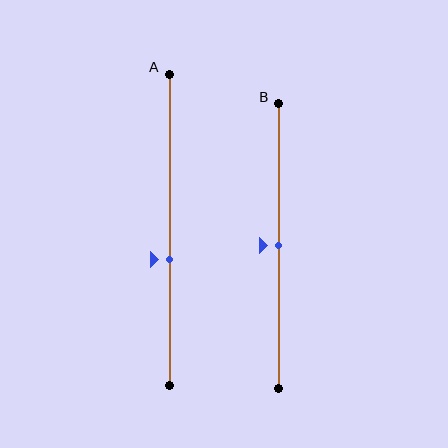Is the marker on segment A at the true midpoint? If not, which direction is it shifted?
No, the marker on segment A is shifted downward by about 9% of the segment length.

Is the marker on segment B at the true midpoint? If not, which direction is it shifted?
Yes, the marker on segment B is at the true midpoint.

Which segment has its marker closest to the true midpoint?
Segment B has its marker closest to the true midpoint.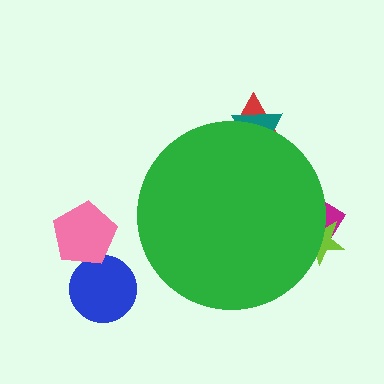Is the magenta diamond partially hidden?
Yes, the magenta diamond is partially hidden behind the green circle.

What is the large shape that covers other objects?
A green circle.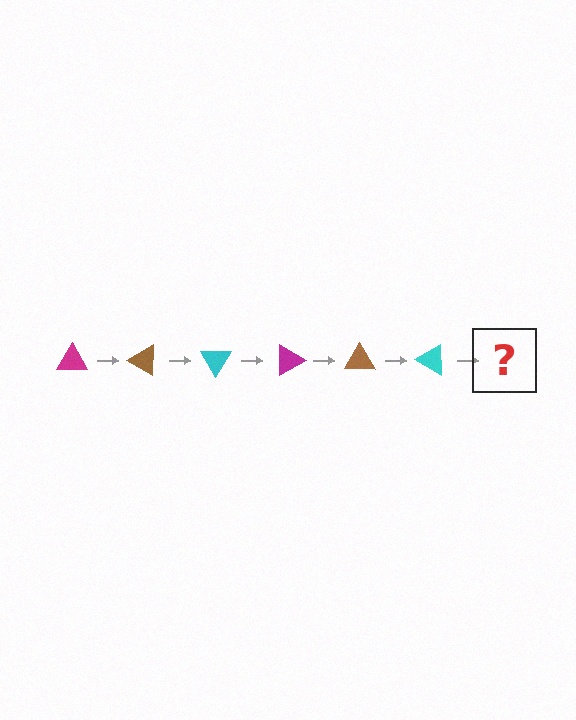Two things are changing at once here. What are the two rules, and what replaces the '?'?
The two rules are that it rotates 30 degrees each step and the color cycles through magenta, brown, and cyan. The '?' should be a magenta triangle, rotated 180 degrees from the start.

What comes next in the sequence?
The next element should be a magenta triangle, rotated 180 degrees from the start.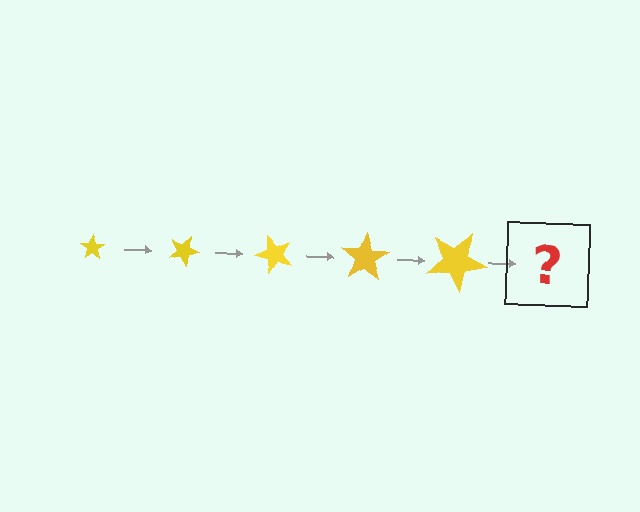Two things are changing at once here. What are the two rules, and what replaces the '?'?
The two rules are that the star grows larger each step and it rotates 25 degrees each step. The '?' should be a star, larger than the previous one and rotated 125 degrees from the start.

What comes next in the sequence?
The next element should be a star, larger than the previous one and rotated 125 degrees from the start.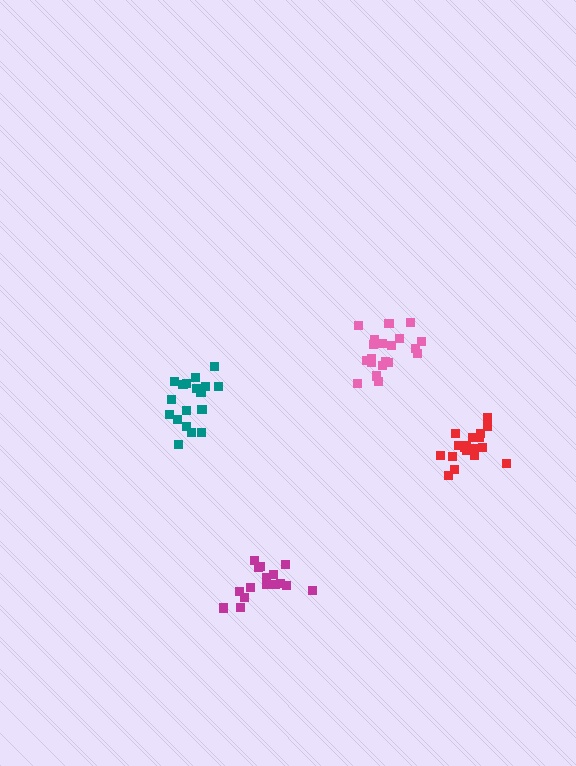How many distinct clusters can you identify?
There are 4 distinct clusters.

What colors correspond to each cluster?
The clusters are colored: teal, red, pink, magenta.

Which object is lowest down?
The magenta cluster is bottommost.